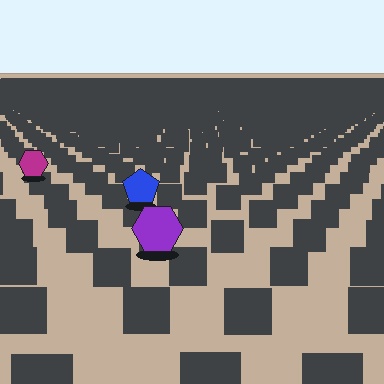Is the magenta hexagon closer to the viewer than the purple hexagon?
No. The purple hexagon is closer — you can tell from the texture gradient: the ground texture is coarser near it.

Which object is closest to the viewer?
The purple hexagon is closest. The texture marks near it are larger and more spread out.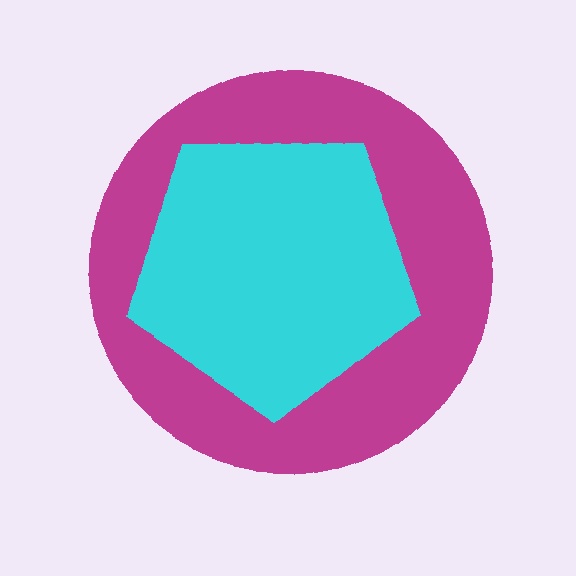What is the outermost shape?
The magenta circle.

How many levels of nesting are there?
2.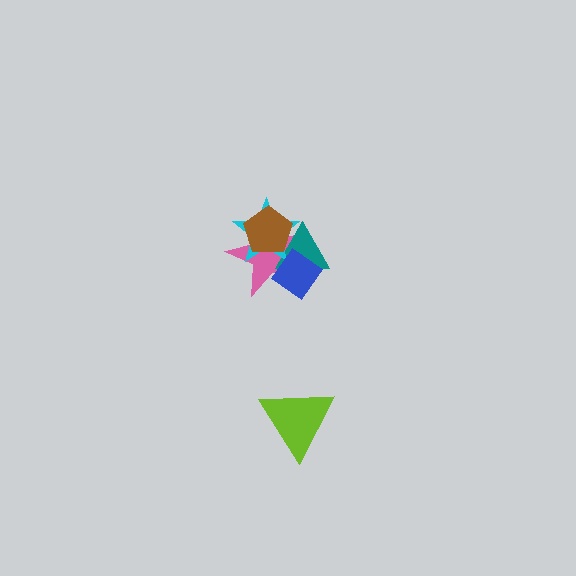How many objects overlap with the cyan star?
4 objects overlap with the cyan star.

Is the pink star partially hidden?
Yes, it is partially covered by another shape.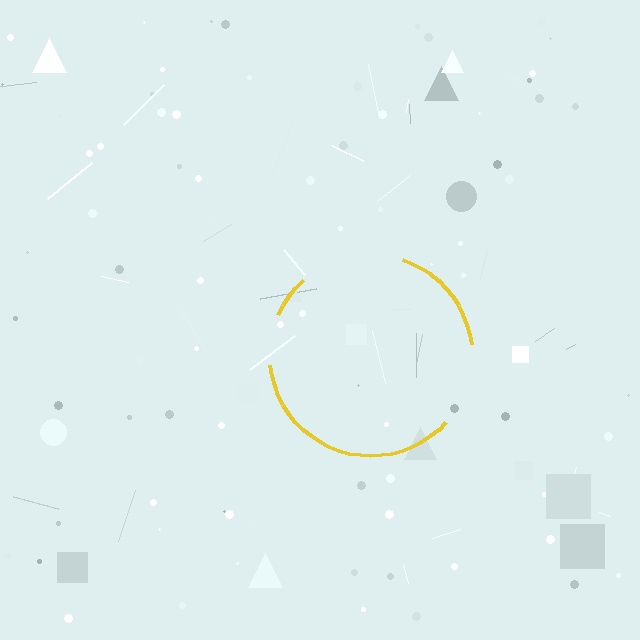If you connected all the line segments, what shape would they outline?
They would outline a circle.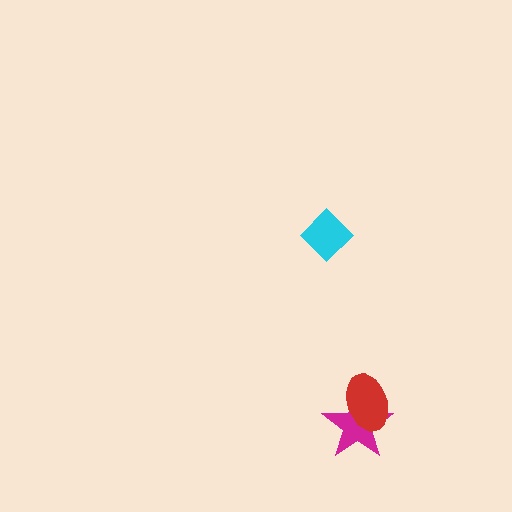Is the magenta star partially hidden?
Yes, it is partially covered by another shape.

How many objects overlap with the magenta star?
1 object overlaps with the magenta star.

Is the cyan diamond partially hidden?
No, no other shape covers it.